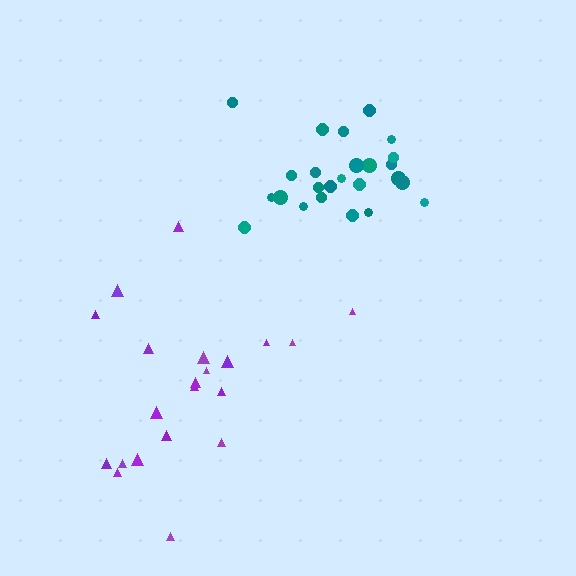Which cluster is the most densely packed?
Teal.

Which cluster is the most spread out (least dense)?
Purple.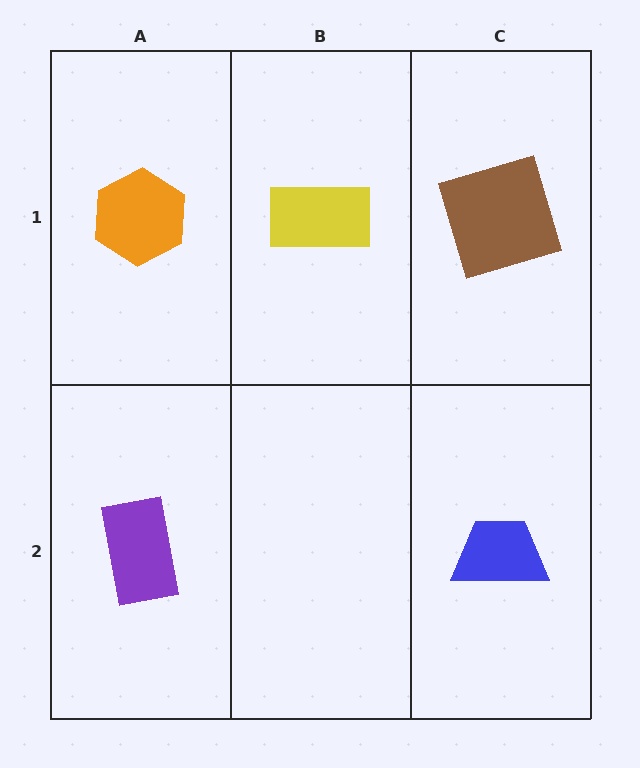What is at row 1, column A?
An orange hexagon.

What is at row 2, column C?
A blue trapezoid.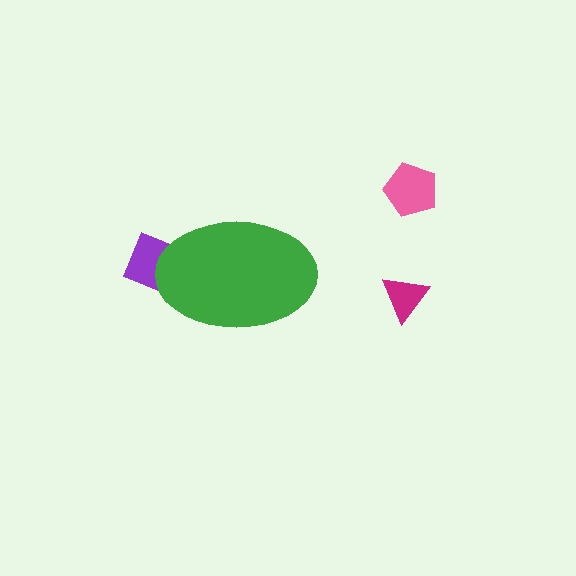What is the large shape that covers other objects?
A green ellipse.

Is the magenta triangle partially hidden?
No, the magenta triangle is fully visible.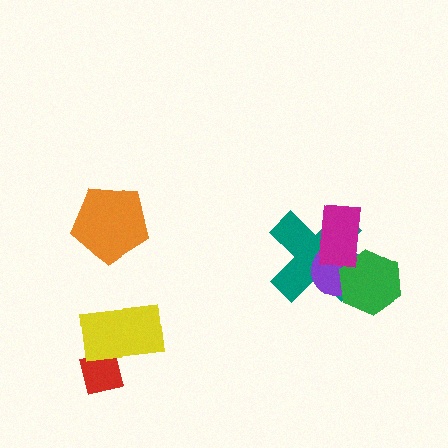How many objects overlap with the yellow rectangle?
1 object overlaps with the yellow rectangle.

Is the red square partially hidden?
Yes, it is partially covered by another shape.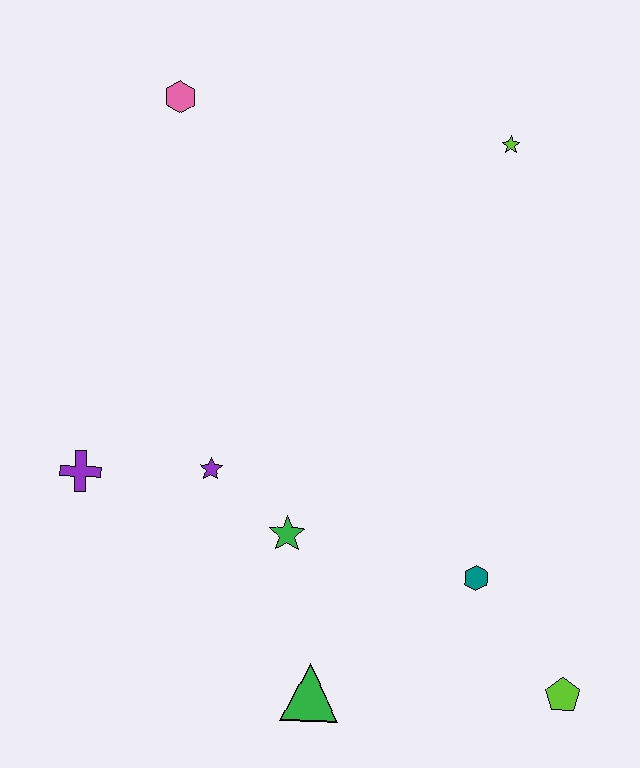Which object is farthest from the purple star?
The lime star is farthest from the purple star.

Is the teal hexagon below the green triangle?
No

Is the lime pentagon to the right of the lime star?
Yes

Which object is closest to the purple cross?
The purple star is closest to the purple cross.